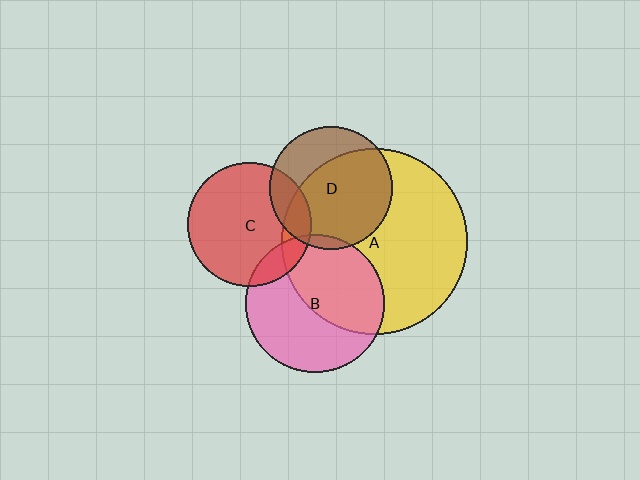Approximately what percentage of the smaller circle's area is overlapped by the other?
Approximately 70%.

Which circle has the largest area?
Circle A (yellow).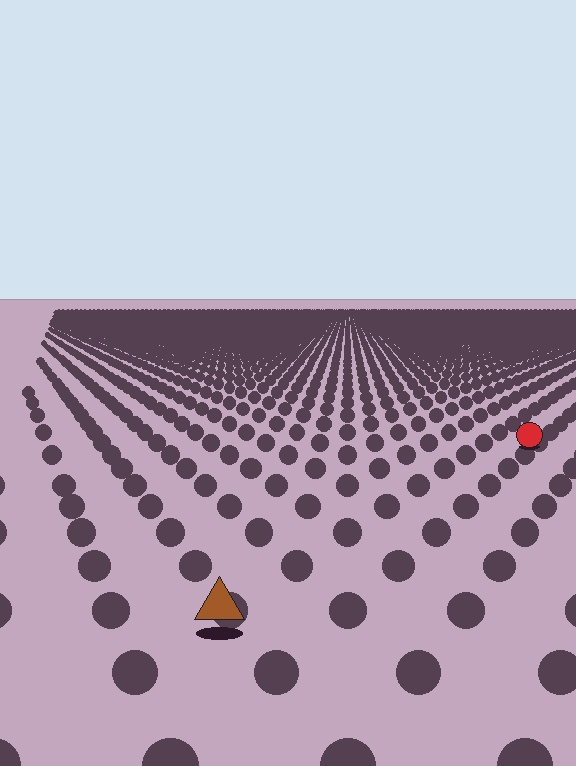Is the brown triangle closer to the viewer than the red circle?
Yes. The brown triangle is closer — you can tell from the texture gradient: the ground texture is coarser near it.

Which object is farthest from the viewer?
The red circle is farthest from the viewer. It appears smaller and the ground texture around it is denser.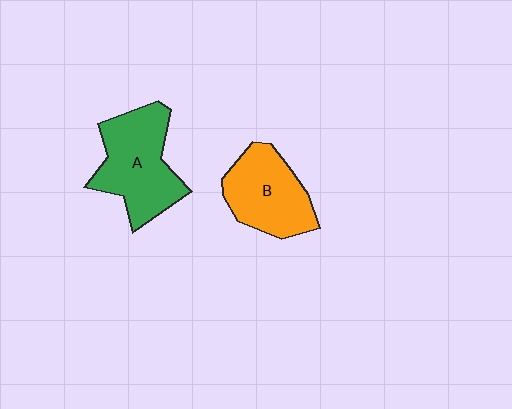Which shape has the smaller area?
Shape B (orange).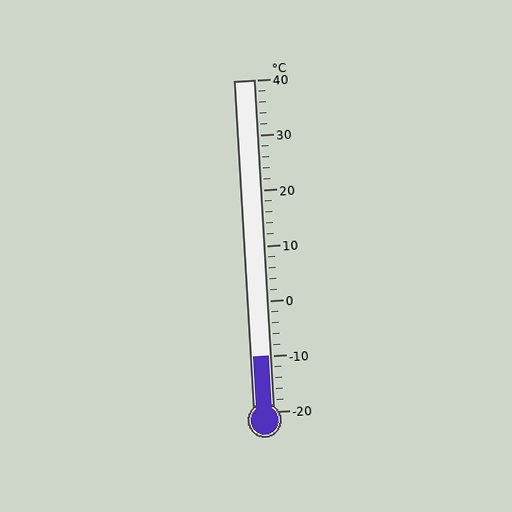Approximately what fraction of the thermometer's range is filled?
The thermometer is filled to approximately 15% of its range.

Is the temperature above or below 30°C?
The temperature is below 30°C.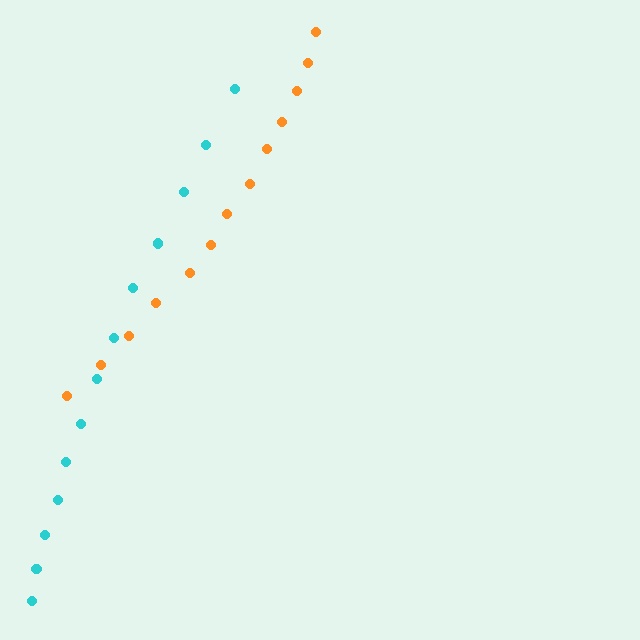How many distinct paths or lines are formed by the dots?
There are 2 distinct paths.